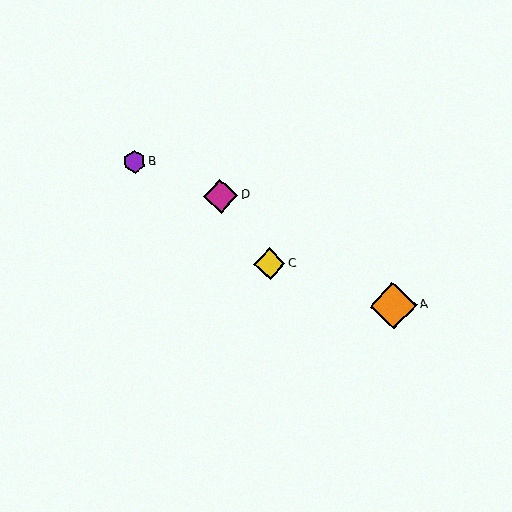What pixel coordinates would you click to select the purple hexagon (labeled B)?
Click at (134, 162) to select the purple hexagon B.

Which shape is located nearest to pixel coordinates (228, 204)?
The magenta diamond (labeled D) at (221, 196) is nearest to that location.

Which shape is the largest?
The orange diamond (labeled A) is the largest.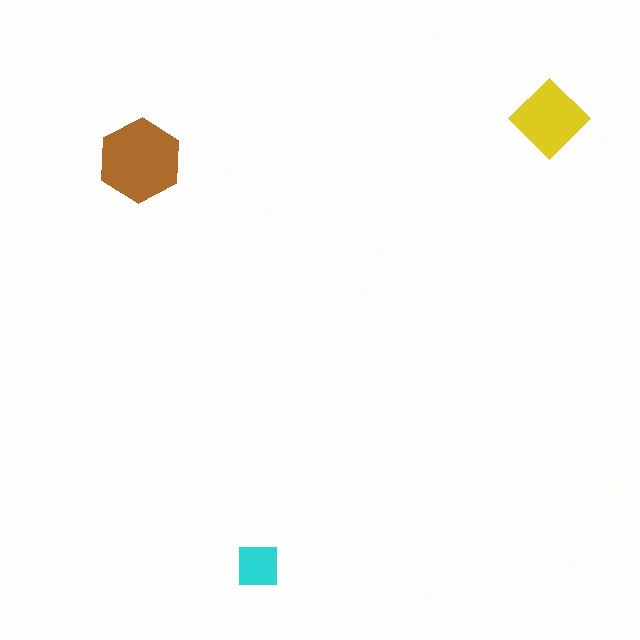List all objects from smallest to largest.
The cyan square, the yellow diamond, the brown hexagon.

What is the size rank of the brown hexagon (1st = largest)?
1st.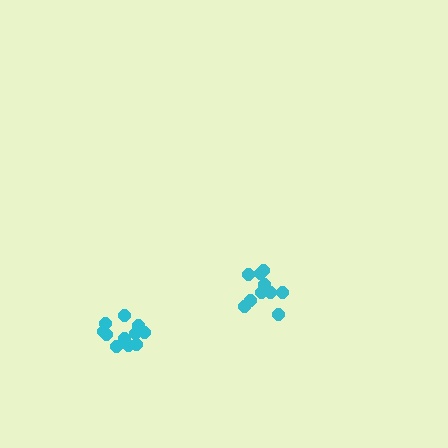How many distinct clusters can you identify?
There are 2 distinct clusters.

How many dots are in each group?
Group 1: 10 dots, Group 2: 11 dots (21 total).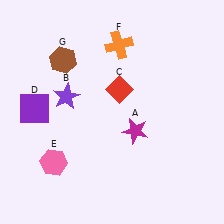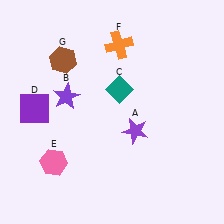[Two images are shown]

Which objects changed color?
A changed from magenta to purple. C changed from red to teal.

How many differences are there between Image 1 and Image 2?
There are 2 differences between the two images.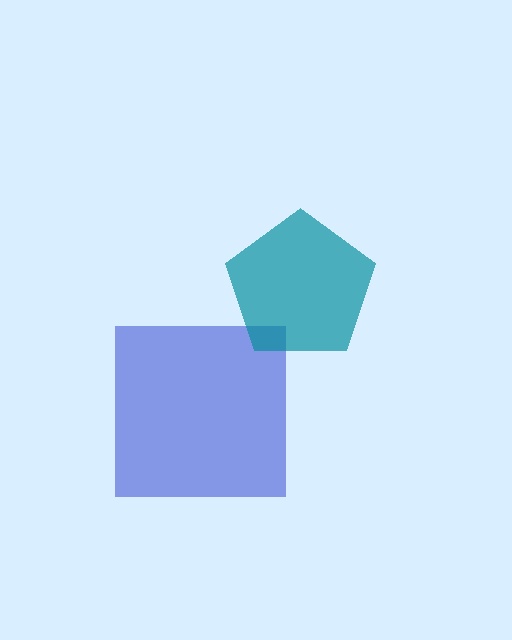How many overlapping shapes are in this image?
There are 2 overlapping shapes in the image.